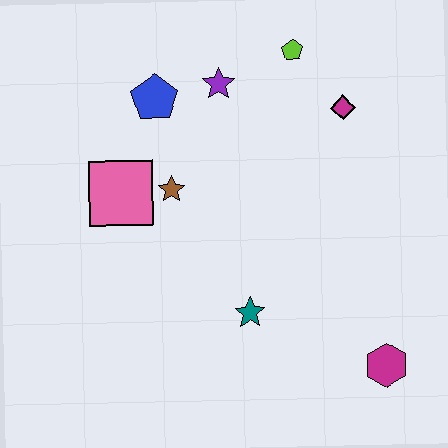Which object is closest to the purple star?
The blue pentagon is closest to the purple star.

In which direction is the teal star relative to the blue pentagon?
The teal star is below the blue pentagon.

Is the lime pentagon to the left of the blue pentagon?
No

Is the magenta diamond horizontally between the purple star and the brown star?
No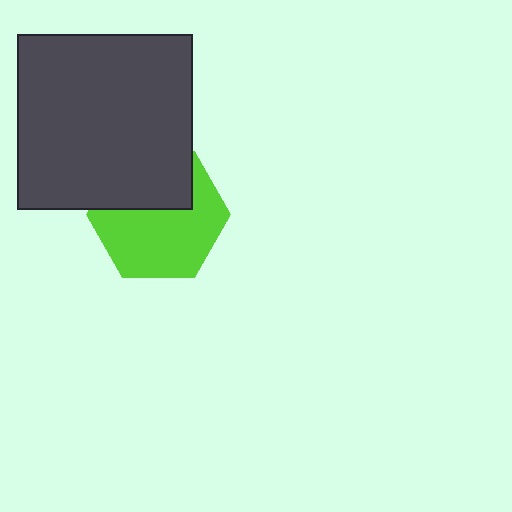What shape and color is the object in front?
The object in front is a dark gray square.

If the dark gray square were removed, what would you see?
You would see the complete lime hexagon.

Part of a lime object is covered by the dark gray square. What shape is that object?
It is a hexagon.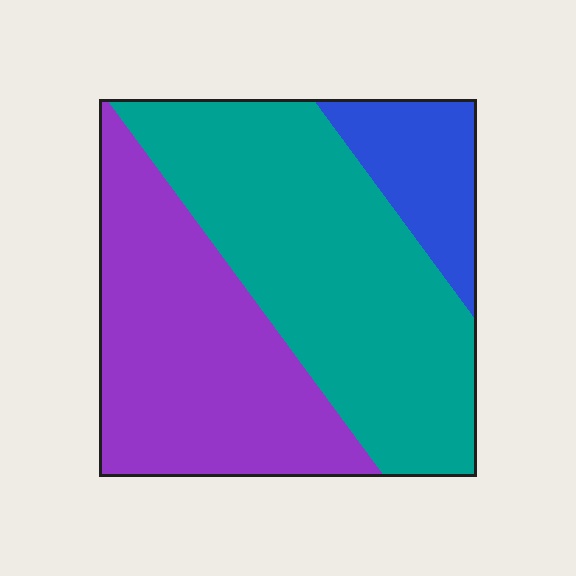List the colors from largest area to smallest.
From largest to smallest: teal, purple, blue.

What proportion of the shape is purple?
Purple takes up about two fifths (2/5) of the shape.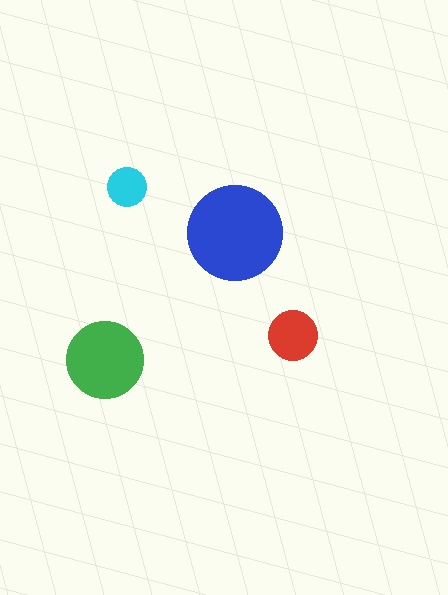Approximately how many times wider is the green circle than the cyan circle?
About 2 times wider.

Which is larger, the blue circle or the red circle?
The blue one.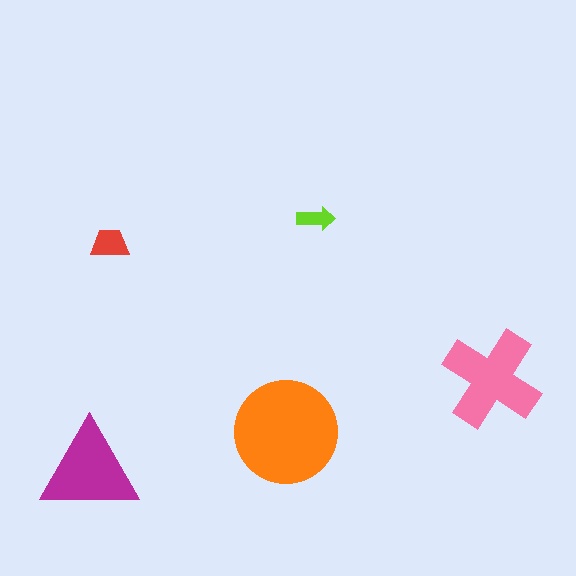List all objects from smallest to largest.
The lime arrow, the red trapezoid, the magenta triangle, the pink cross, the orange circle.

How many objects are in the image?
There are 5 objects in the image.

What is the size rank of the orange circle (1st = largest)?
1st.